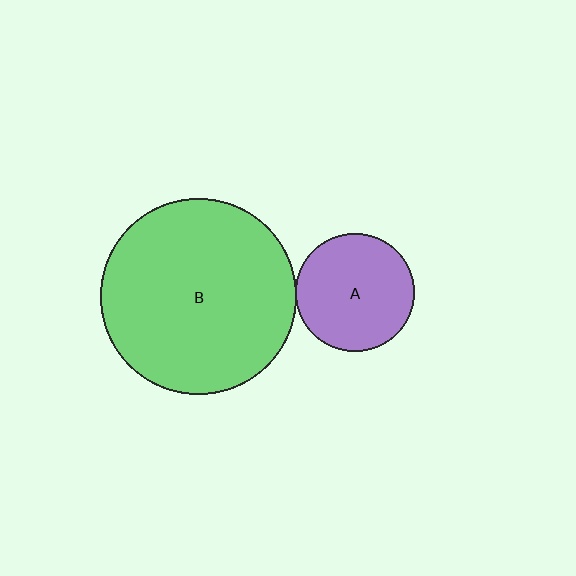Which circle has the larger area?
Circle B (green).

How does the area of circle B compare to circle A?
Approximately 2.7 times.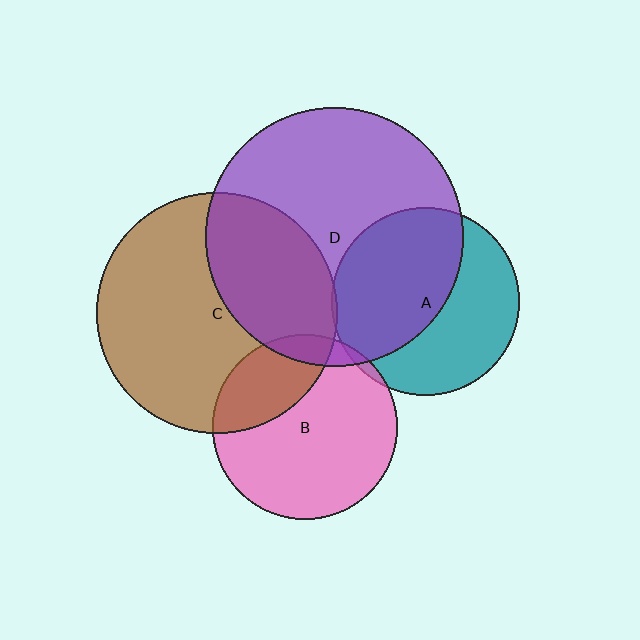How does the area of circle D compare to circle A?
Approximately 1.9 times.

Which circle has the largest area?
Circle D (purple).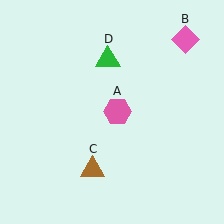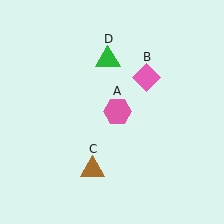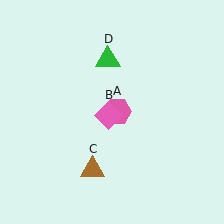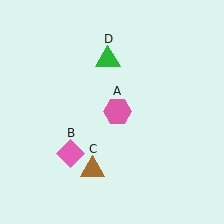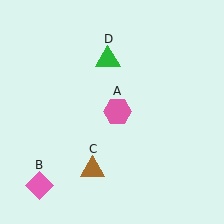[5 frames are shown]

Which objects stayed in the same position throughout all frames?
Pink hexagon (object A) and brown triangle (object C) and green triangle (object D) remained stationary.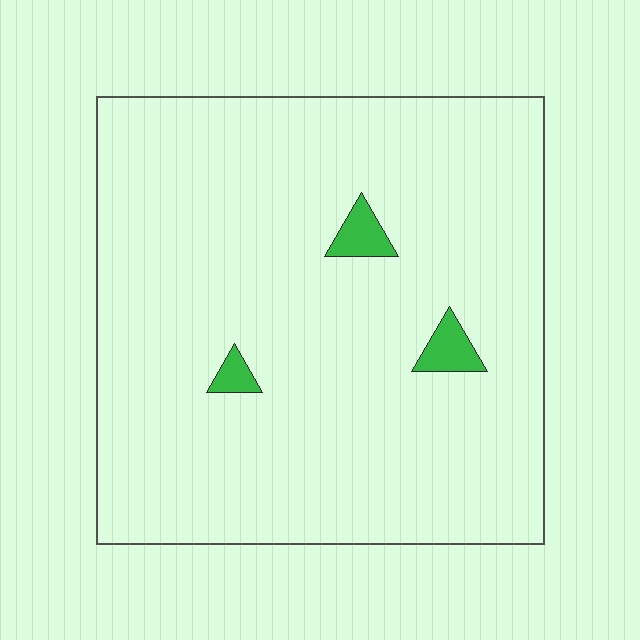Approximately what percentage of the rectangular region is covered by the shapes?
Approximately 5%.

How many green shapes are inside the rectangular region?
3.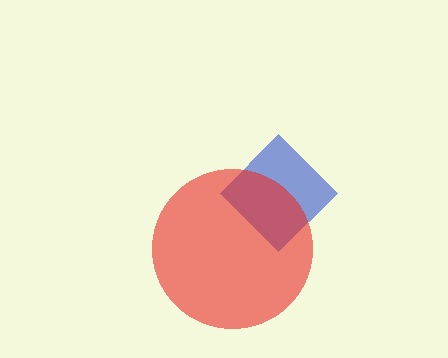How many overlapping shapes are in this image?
There are 2 overlapping shapes in the image.